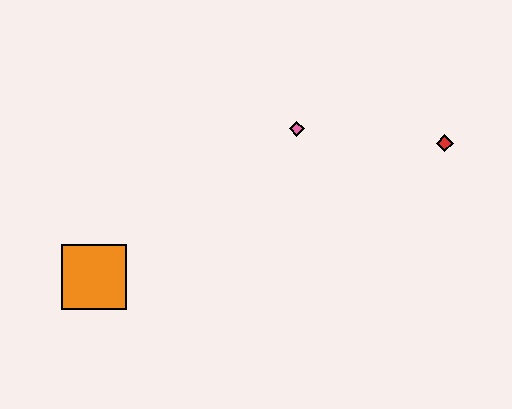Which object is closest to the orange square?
The pink diamond is closest to the orange square.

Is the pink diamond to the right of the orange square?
Yes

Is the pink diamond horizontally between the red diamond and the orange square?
Yes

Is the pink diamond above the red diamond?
Yes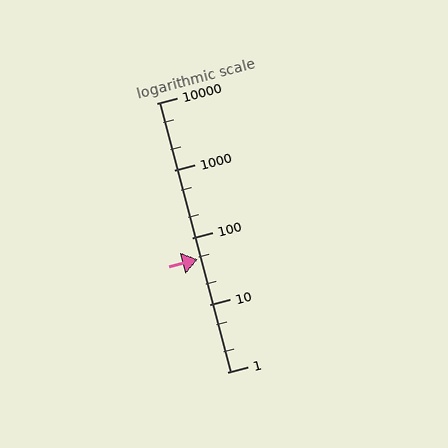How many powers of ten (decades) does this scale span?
The scale spans 4 decades, from 1 to 10000.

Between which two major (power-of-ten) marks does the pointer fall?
The pointer is between 10 and 100.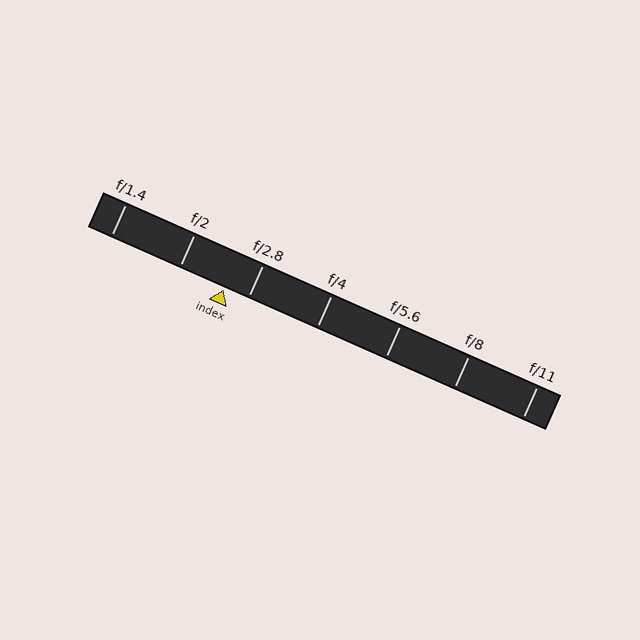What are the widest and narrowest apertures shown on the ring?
The widest aperture shown is f/1.4 and the narrowest is f/11.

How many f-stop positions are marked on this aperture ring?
There are 7 f-stop positions marked.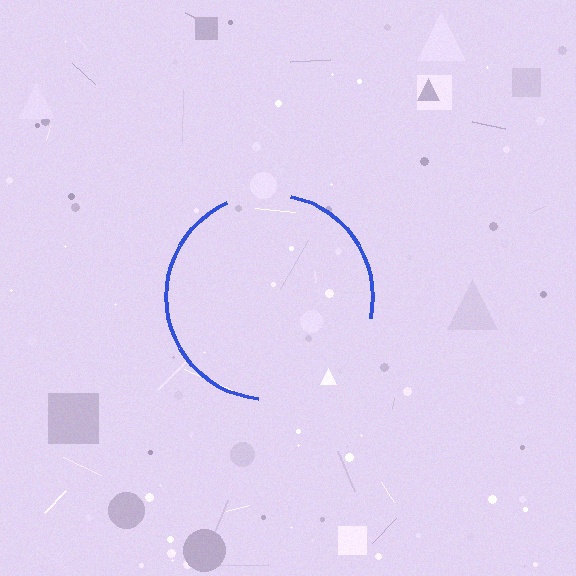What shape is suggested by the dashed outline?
The dashed outline suggests a circle.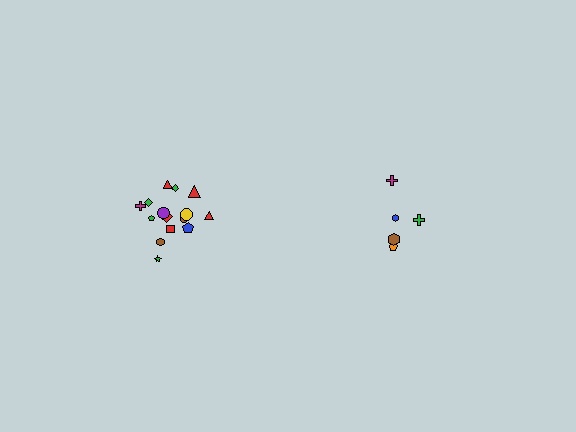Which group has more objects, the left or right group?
The left group.